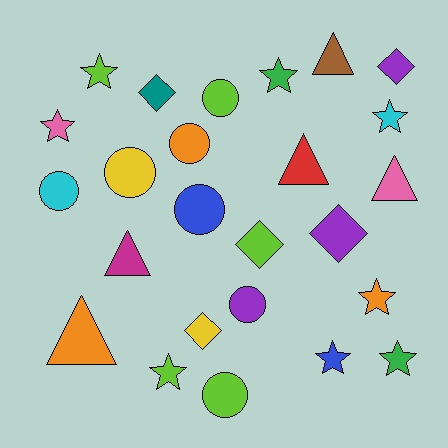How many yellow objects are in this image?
There are 2 yellow objects.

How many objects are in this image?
There are 25 objects.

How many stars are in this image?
There are 8 stars.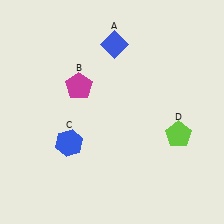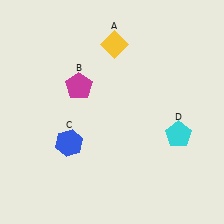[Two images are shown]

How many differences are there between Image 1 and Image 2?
There are 2 differences between the two images.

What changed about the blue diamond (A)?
In Image 1, A is blue. In Image 2, it changed to yellow.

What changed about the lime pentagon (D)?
In Image 1, D is lime. In Image 2, it changed to cyan.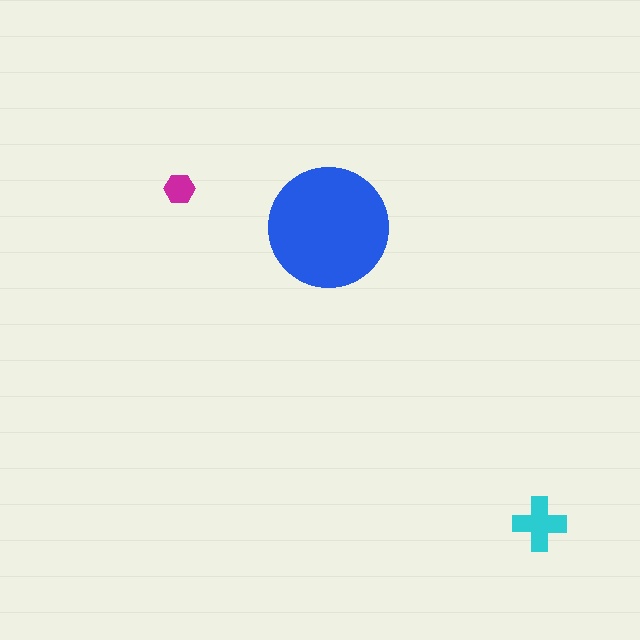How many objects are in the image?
There are 3 objects in the image.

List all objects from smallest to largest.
The magenta hexagon, the cyan cross, the blue circle.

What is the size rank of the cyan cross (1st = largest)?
2nd.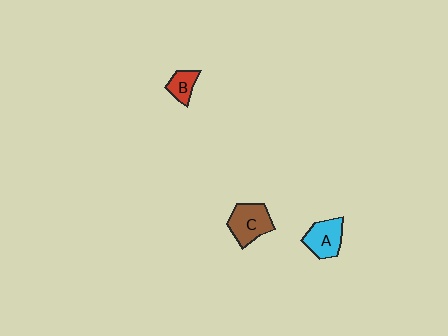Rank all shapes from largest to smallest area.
From largest to smallest: C (brown), A (cyan), B (red).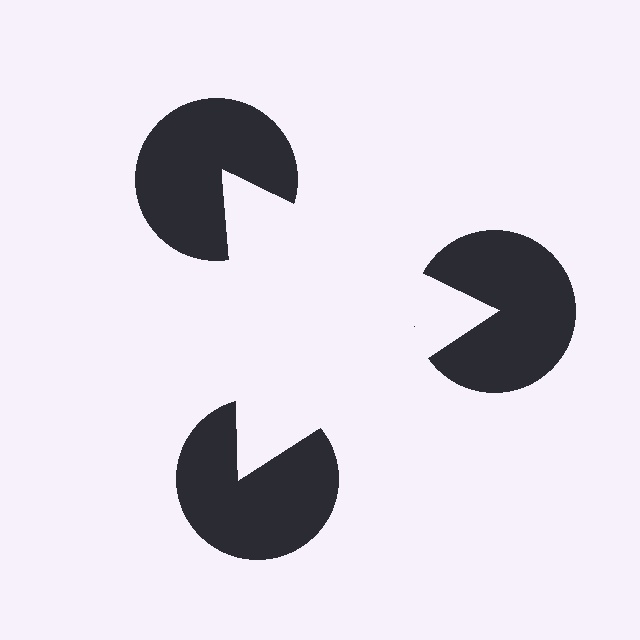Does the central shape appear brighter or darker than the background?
It typically appears slightly brighter than the background, even though no actual brightness change is drawn.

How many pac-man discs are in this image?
There are 3 — one at each vertex of the illusory triangle.